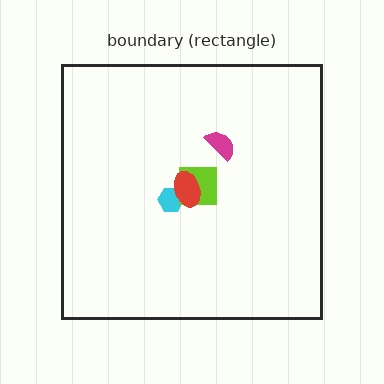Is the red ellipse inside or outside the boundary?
Inside.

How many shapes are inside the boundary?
4 inside, 0 outside.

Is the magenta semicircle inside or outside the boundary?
Inside.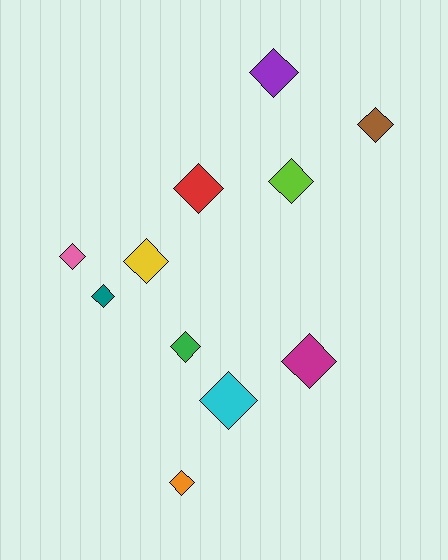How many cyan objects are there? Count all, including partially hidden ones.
There is 1 cyan object.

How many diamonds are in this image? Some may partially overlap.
There are 11 diamonds.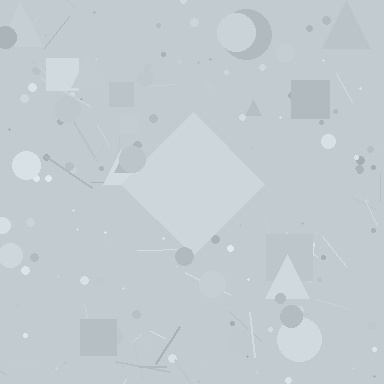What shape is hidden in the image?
A diamond is hidden in the image.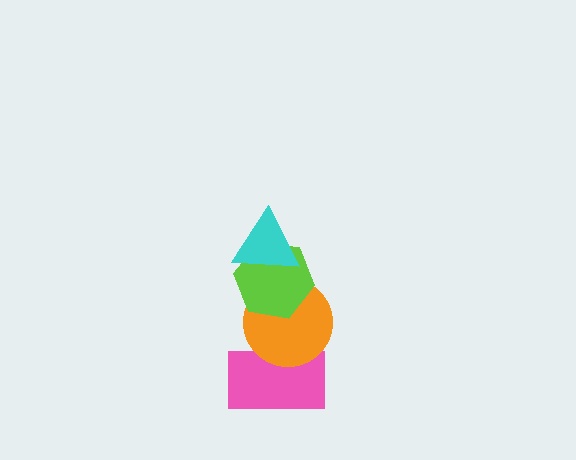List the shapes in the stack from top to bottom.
From top to bottom: the cyan triangle, the lime hexagon, the orange circle, the pink rectangle.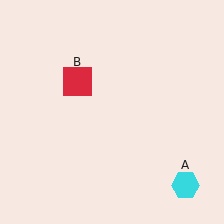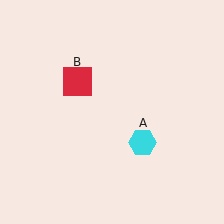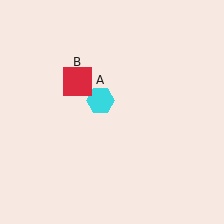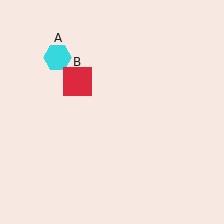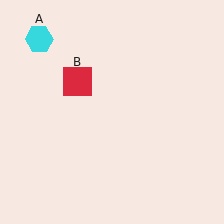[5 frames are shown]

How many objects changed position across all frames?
1 object changed position: cyan hexagon (object A).